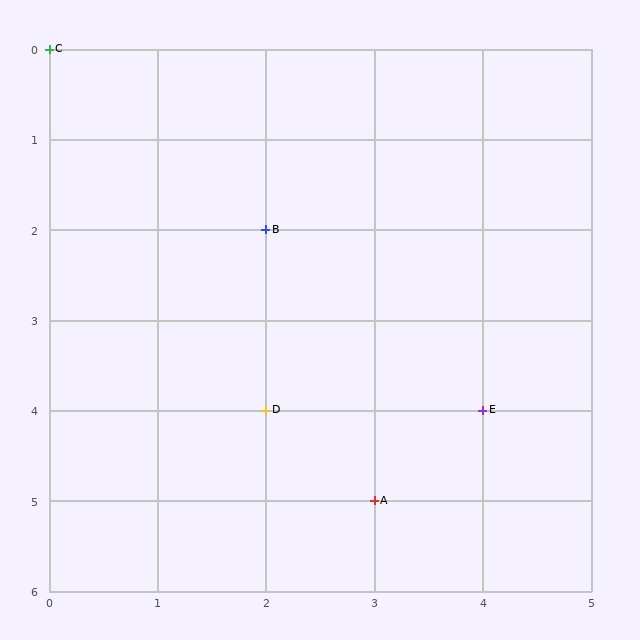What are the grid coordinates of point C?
Point C is at grid coordinates (0, 0).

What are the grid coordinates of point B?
Point B is at grid coordinates (2, 2).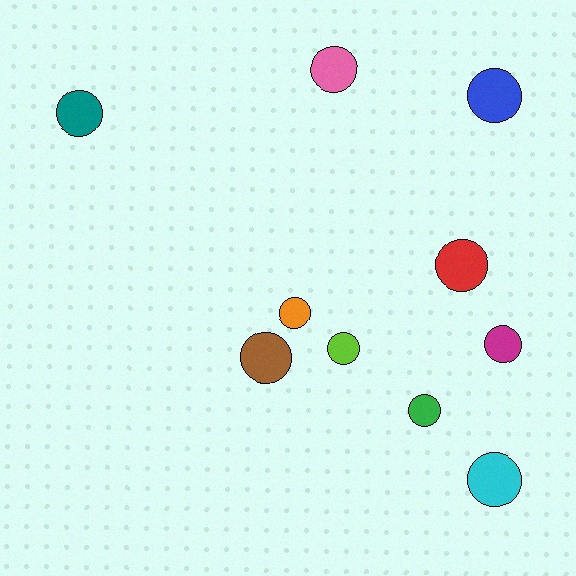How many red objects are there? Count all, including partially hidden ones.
There is 1 red object.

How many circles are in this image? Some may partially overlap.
There are 10 circles.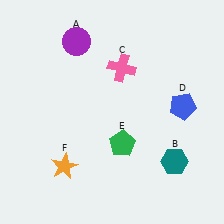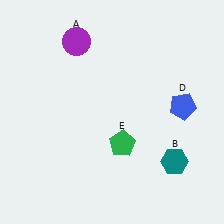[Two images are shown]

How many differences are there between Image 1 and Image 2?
There are 2 differences between the two images.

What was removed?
The pink cross (C), the orange star (F) were removed in Image 2.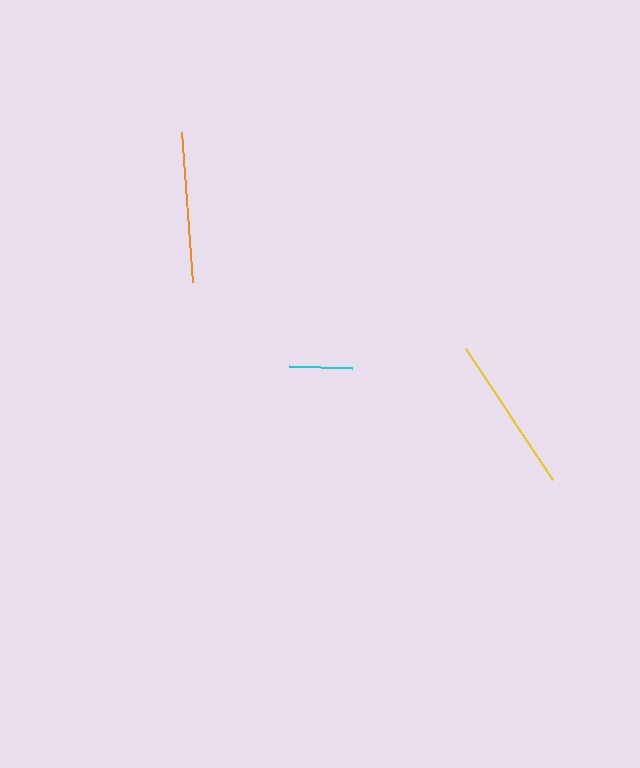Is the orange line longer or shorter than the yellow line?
The yellow line is longer than the orange line.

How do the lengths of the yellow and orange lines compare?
The yellow and orange lines are approximately the same length.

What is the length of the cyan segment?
The cyan segment is approximately 63 pixels long.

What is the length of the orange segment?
The orange segment is approximately 150 pixels long.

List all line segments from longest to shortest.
From longest to shortest: yellow, orange, cyan.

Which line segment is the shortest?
The cyan line is the shortest at approximately 63 pixels.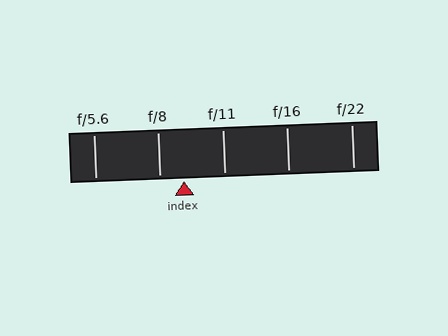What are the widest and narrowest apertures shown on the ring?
The widest aperture shown is f/5.6 and the narrowest is f/22.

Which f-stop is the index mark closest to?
The index mark is closest to f/8.